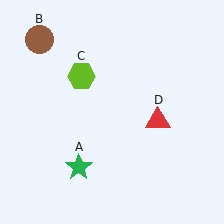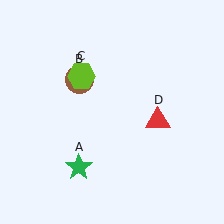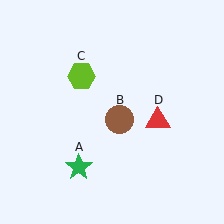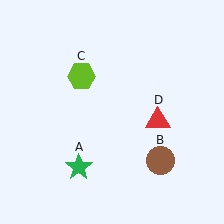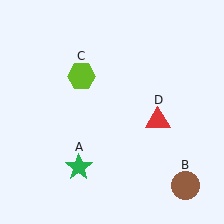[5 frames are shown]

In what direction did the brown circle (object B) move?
The brown circle (object B) moved down and to the right.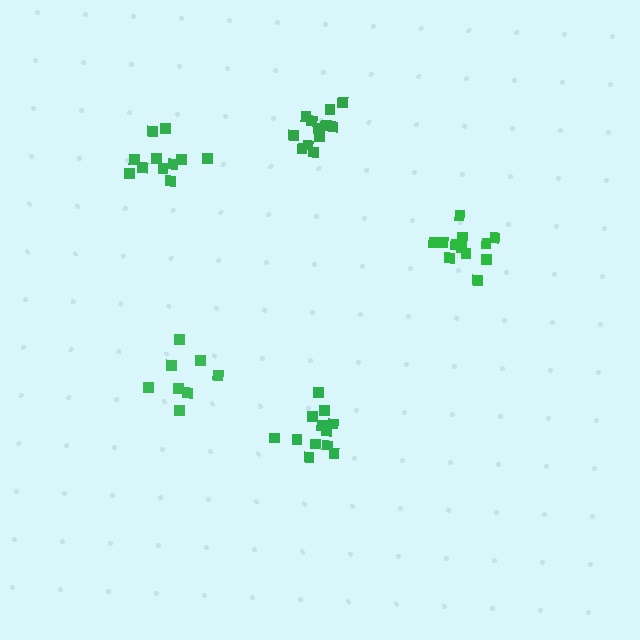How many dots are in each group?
Group 1: 8 dots, Group 2: 12 dots, Group 3: 12 dots, Group 4: 11 dots, Group 5: 12 dots (55 total).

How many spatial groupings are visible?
There are 5 spatial groupings.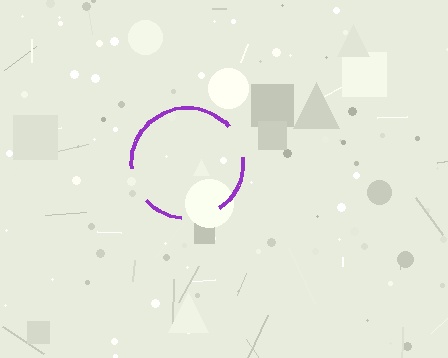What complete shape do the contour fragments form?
The contour fragments form a circle.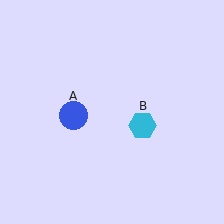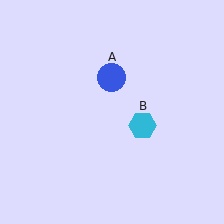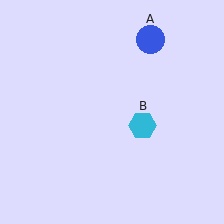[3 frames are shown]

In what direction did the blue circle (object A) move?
The blue circle (object A) moved up and to the right.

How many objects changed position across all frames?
1 object changed position: blue circle (object A).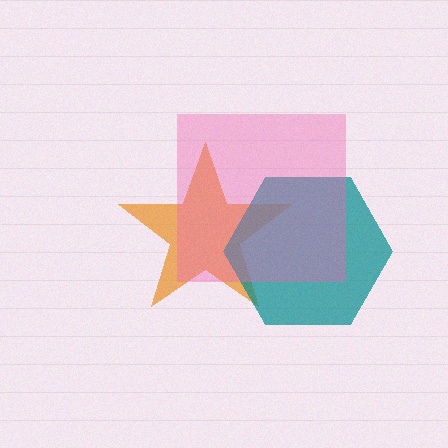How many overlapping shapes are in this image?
There are 3 overlapping shapes in the image.